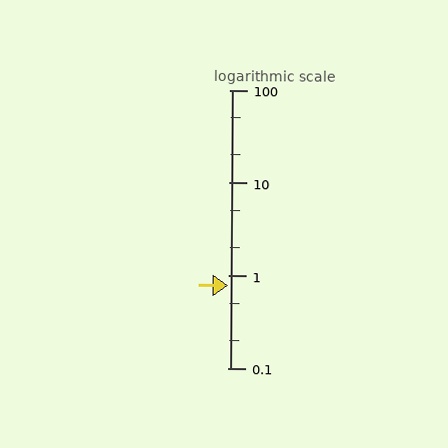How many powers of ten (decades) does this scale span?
The scale spans 3 decades, from 0.1 to 100.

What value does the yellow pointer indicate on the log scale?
The pointer indicates approximately 0.78.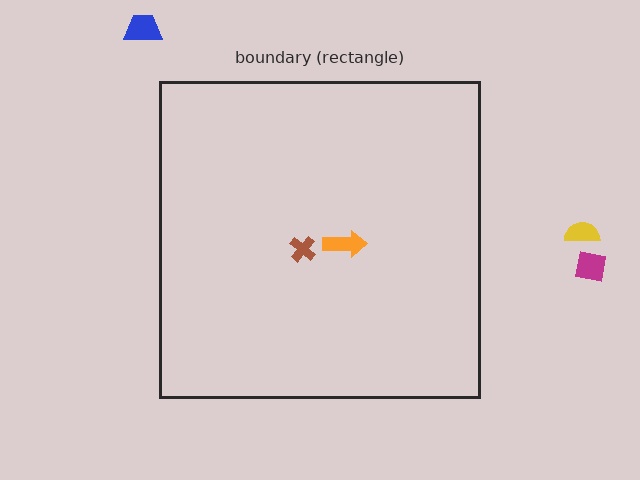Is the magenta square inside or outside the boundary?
Outside.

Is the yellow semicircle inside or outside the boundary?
Outside.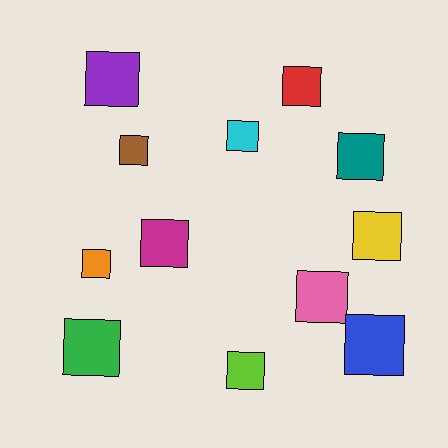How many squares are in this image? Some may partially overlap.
There are 12 squares.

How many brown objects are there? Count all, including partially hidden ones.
There is 1 brown object.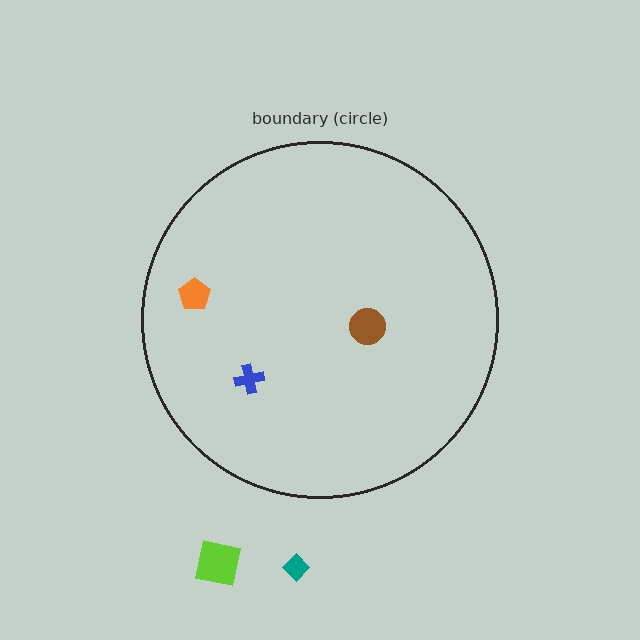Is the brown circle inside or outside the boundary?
Inside.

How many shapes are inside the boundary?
3 inside, 2 outside.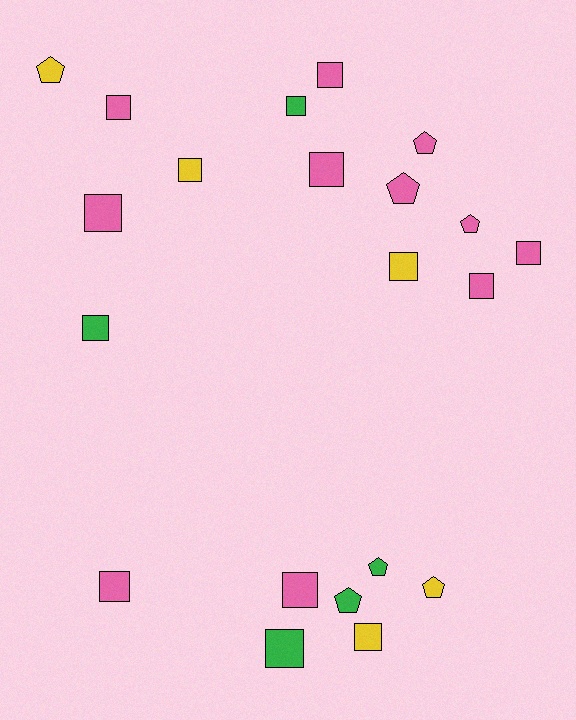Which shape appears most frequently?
Square, with 14 objects.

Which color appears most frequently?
Pink, with 11 objects.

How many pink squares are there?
There are 8 pink squares.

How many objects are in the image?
There are 21 objects.